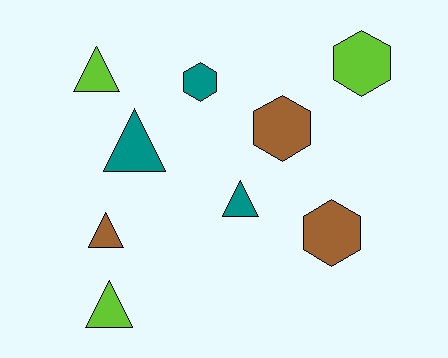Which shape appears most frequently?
Triangle, with 5 objects.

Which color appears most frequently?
Teal, with 3 objects.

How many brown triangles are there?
There is 1 brown triangle.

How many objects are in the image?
There are 9 objects.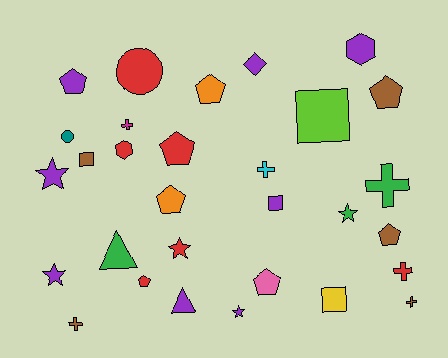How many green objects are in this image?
There are 3 green objects.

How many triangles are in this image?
There are 2 triangles.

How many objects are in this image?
There are 30 objects.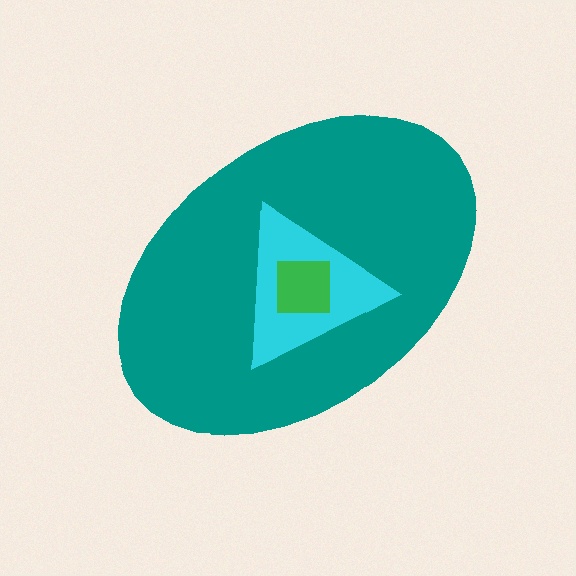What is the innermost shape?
The green square.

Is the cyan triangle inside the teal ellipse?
Yes.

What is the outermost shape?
The teal ellipse.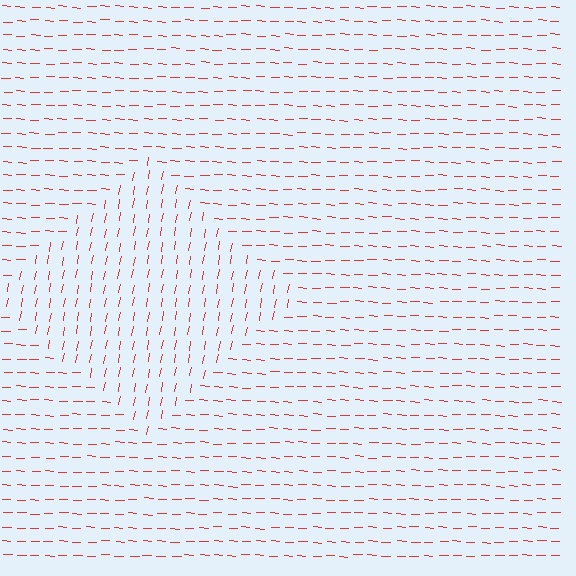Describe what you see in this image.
The image is filled with small red line segments. A diamond region in the image has lines oriented differently from the surrounding lines, creating a visible texture boundary.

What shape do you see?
I see a diamond.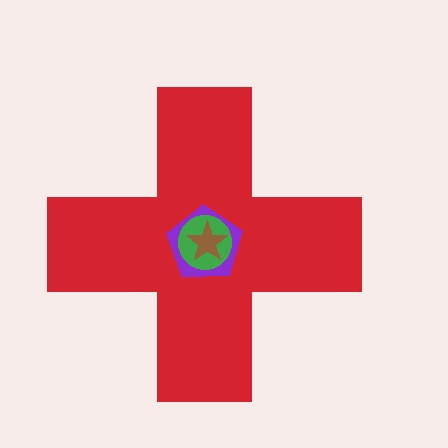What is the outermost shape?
The red cross.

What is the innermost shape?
The brown star.